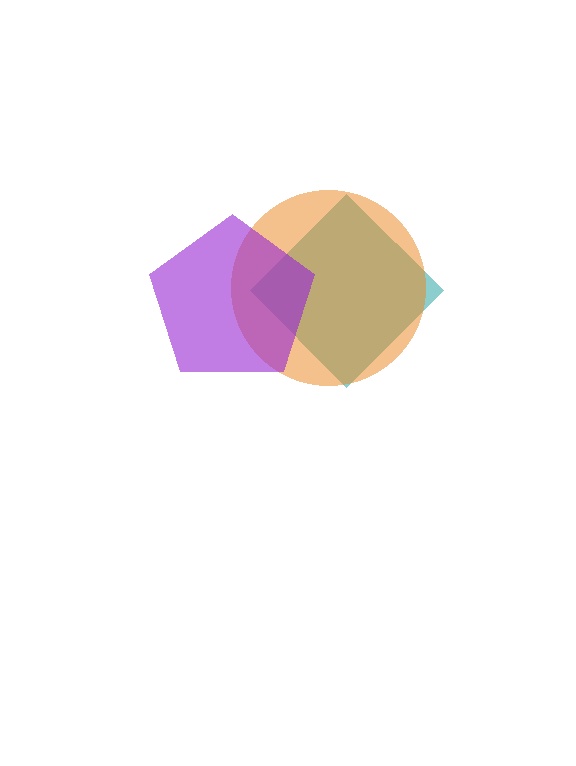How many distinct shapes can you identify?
There are 3 distinct shapes: a teal diamond, an orange circle, a purple pentagon.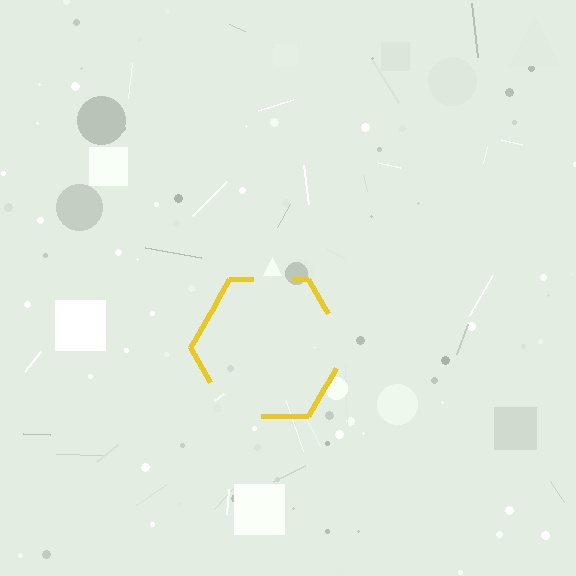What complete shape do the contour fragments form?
The contour fragments form a hexagon.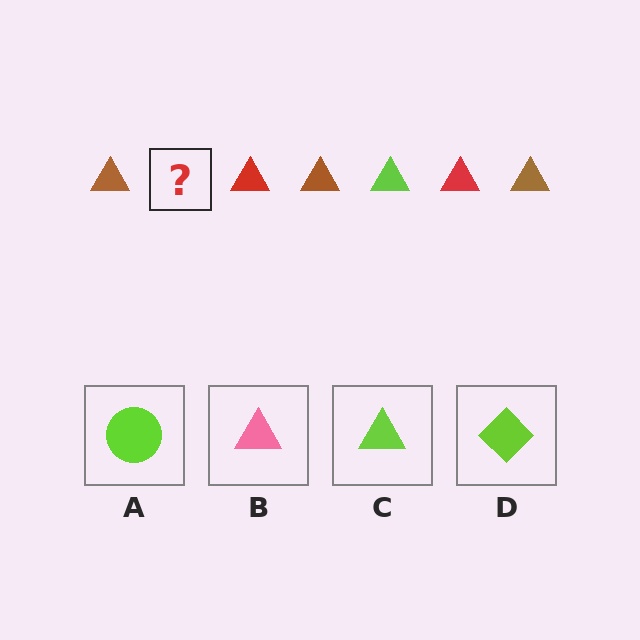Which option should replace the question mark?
Option C.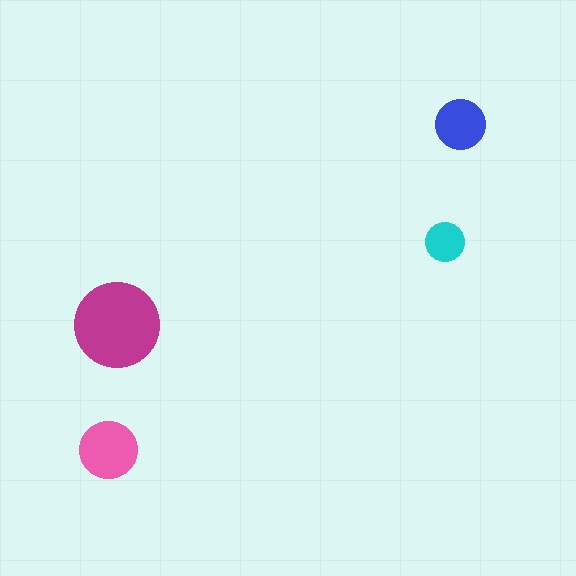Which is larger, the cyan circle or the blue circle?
The blue one.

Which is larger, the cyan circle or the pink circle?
The pink one.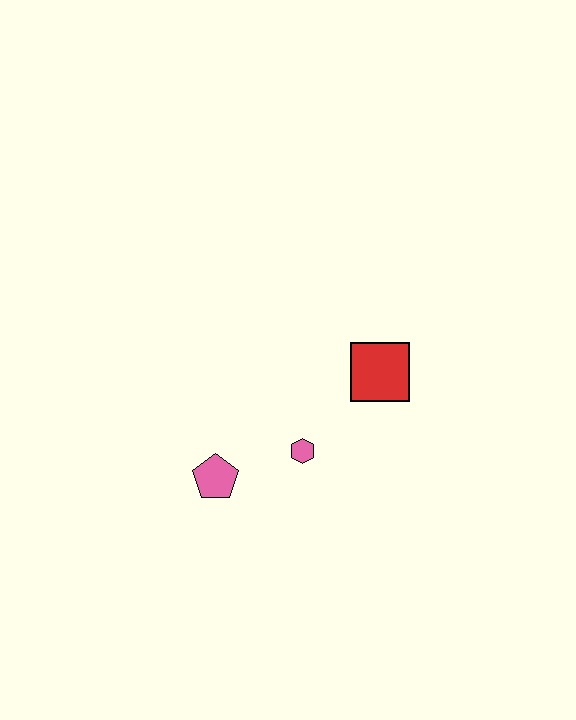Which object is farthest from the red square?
The pink pentagon is farthest from the red square.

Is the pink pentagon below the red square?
Yes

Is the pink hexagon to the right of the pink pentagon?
Yes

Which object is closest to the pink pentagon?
The pink hexagon is closest to the pink pentagon.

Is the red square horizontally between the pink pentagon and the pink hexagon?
No